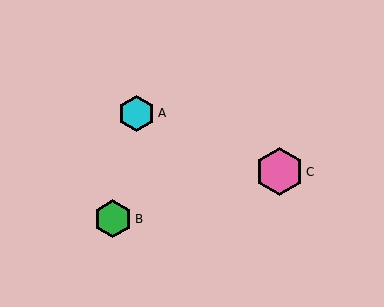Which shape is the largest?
The pink hexagon (labeled C) is the largest.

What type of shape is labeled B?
Shape B is a green hexagon.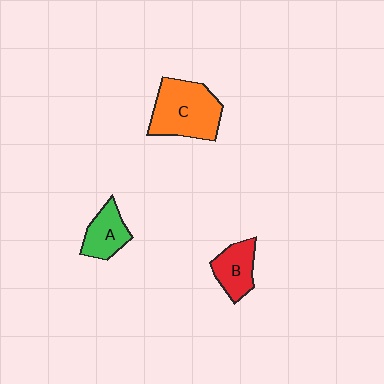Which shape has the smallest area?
Shape A (green).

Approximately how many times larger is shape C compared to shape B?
Approximately 1.9 times.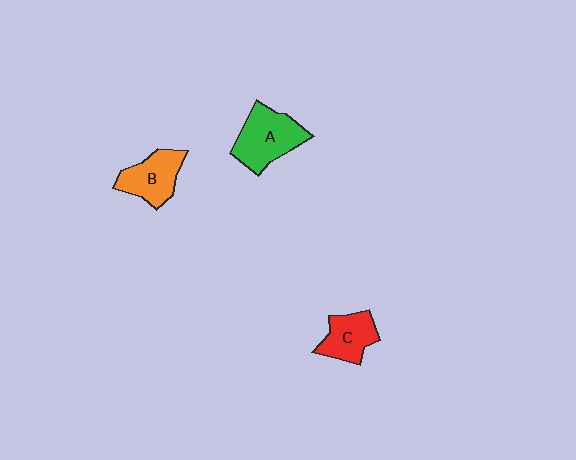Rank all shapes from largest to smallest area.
From largest to smallest: A (green), B (orange), C (red).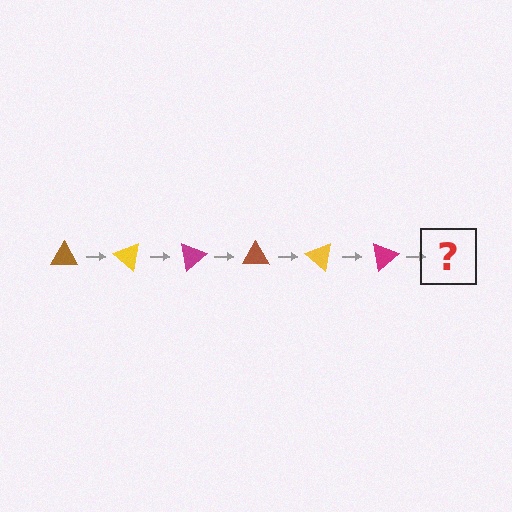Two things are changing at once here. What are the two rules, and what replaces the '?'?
The two rules are that it rotates 40 degrees each step and the color cycles through brown, yellow, and magenta. The '?' should be a brown triangle, rotated 240 degrees from the start.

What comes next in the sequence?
The next element should be a brown triangle, rotated 240 degrees from the start.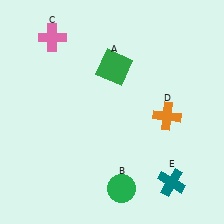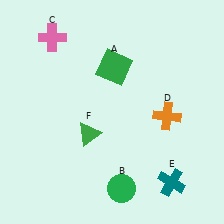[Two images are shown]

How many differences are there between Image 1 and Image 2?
There is 1 difference between the two images.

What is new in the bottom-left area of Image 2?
A green triangle (F) was added in the bottom-left area of Image 2.